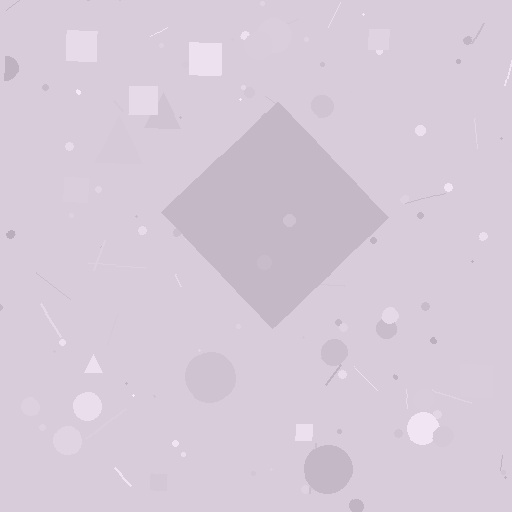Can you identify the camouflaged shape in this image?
The camouflaged shape is a diamond.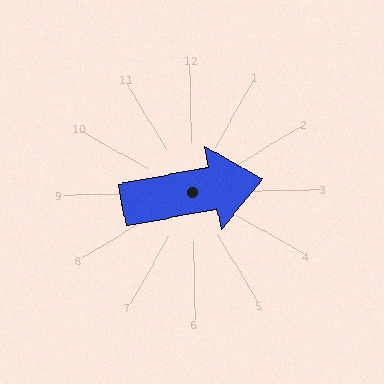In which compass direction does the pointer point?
East.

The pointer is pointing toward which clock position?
Roughly 3 o'clock.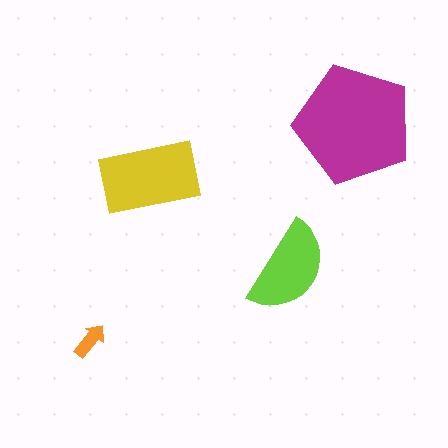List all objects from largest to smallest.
The magenta pentagon, the yellow rectangle, the lime semicircle, the orange arrow.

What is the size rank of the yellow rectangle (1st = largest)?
2nd.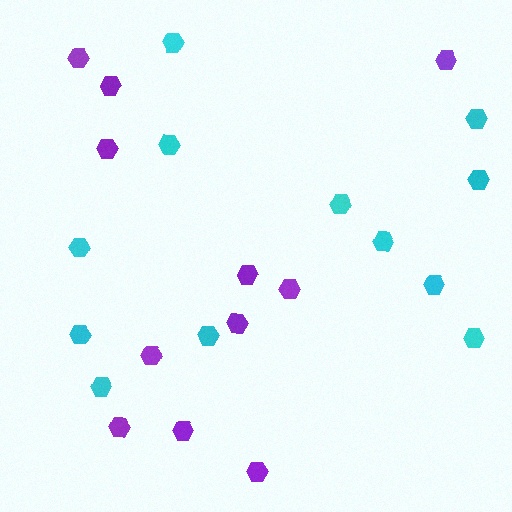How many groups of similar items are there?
There are 2 groups: one group of cyan hexagons (12) and one group of purple hexagons (11).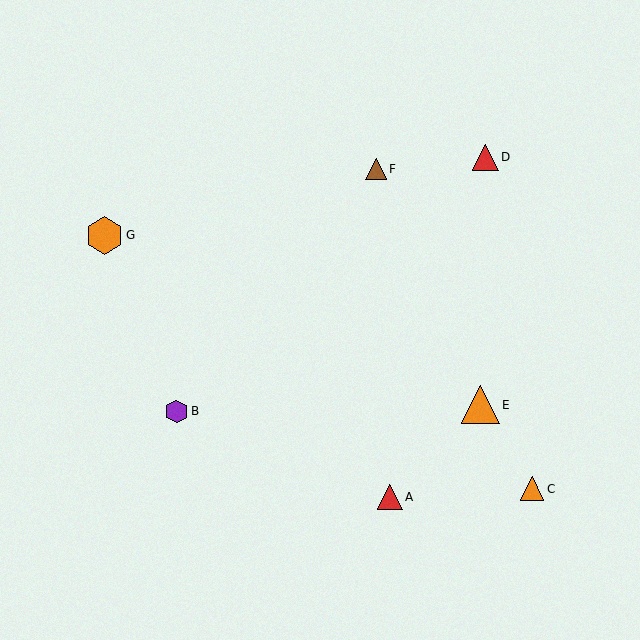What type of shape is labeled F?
Shape F is a brown triangle.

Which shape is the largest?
The orange triangle (labeled E) is the largest.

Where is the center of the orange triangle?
The center of the orange triangle is at (481, 405).